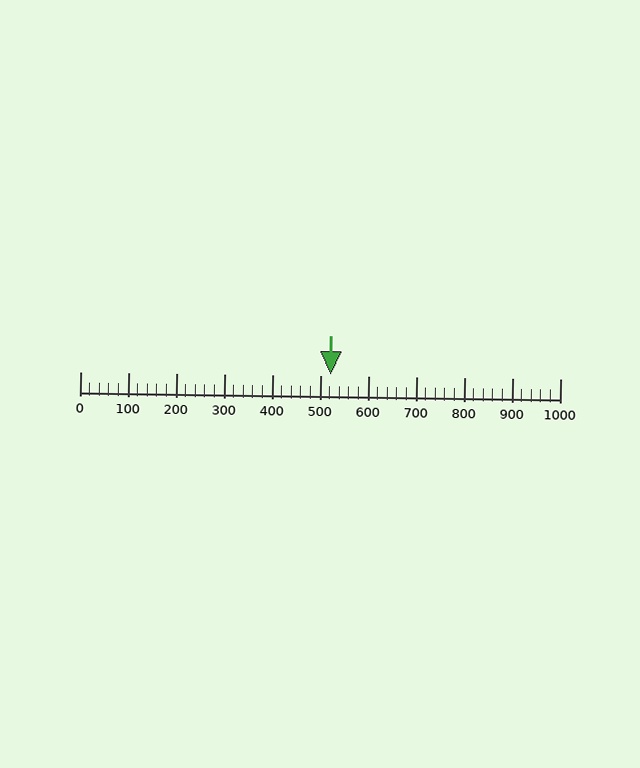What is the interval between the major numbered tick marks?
The major tick marks are spaced 100 units apart.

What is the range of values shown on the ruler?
The ruler shows values from 0 to 1000.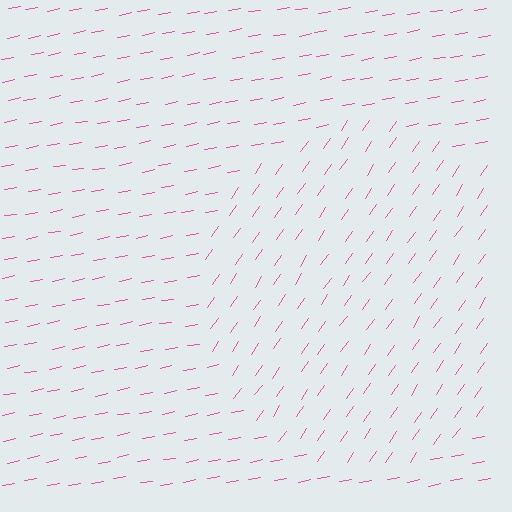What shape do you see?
I see a circle.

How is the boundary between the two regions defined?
The boundary is defined purely by a change in line orientation (approximately 45 degrees difference). All lines are the same color and thickness.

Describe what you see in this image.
The image is filled with small pink line segments. A circle region in the image has lines oriented differently from the surrounding lines, creating a visible texture boundary.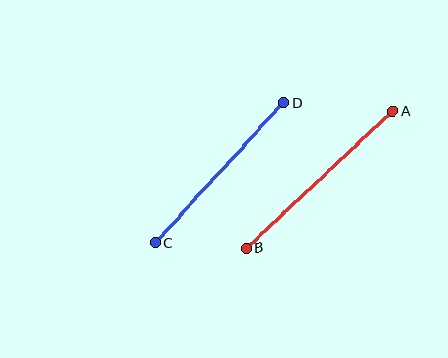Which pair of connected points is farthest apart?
Points A and B are farthest apart.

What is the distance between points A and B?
The distance is approximately 200 pixels.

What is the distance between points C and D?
The distance is approximately 190 pixels.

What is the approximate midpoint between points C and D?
The midpoint is at approximately (219, 173) pixels.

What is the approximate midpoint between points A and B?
The midpoint is at approximately (319, 180) pixels.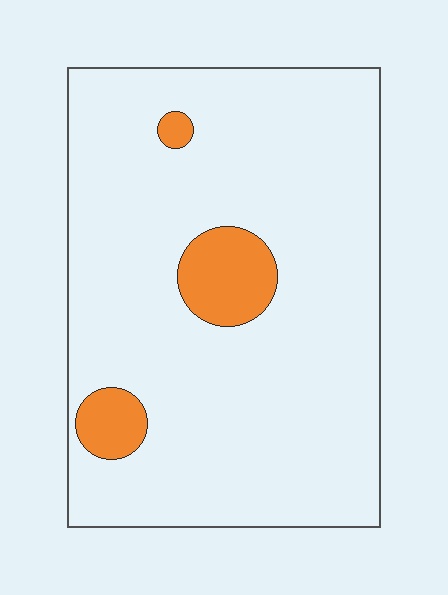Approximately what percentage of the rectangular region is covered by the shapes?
Approximately 10%.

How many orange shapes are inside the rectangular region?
3.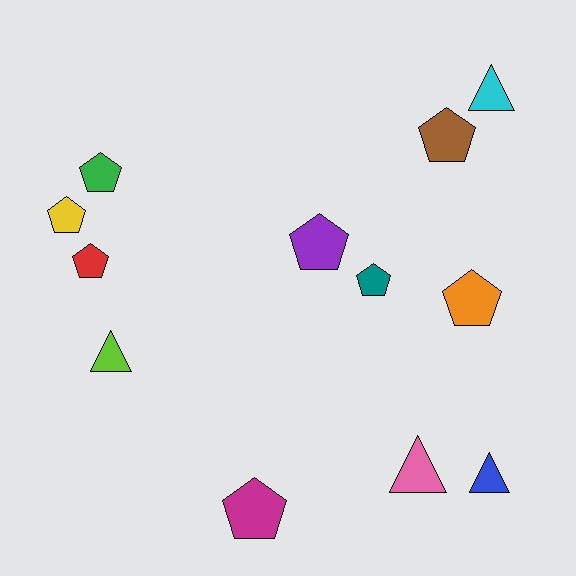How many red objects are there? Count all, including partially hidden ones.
There is 1 red object.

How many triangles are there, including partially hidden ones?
There are 4 triangles.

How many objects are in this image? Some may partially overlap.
There are 12 objects.